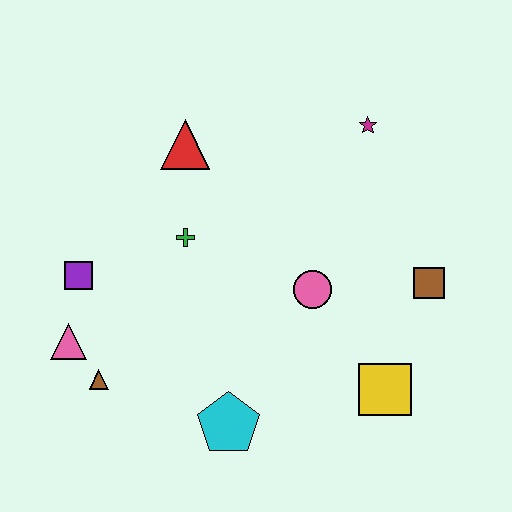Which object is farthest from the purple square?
The brown square is farthest from the purple square.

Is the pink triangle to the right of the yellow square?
No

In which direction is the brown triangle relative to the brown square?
The brown triangle is to the left of the brown square.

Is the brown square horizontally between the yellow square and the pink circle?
No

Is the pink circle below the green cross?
Yes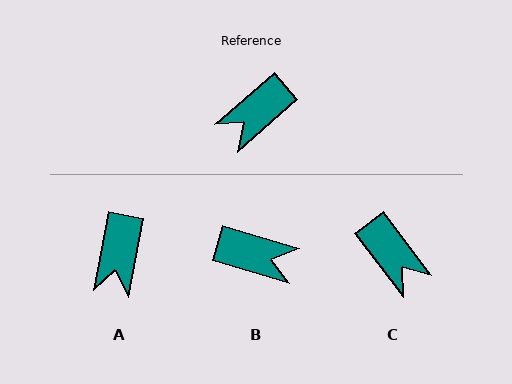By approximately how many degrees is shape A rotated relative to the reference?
Approximately 38 degrees counter-clockwise.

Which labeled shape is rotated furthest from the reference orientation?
B, about 123 degrees away.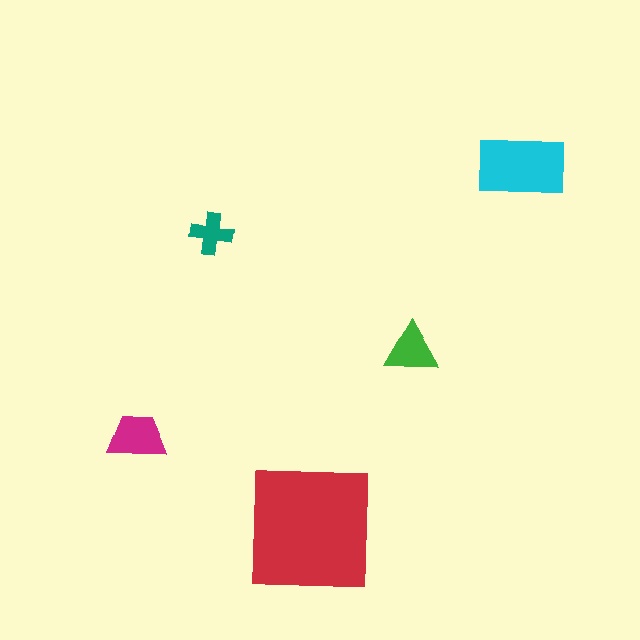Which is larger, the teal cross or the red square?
The red square.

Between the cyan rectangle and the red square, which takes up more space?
The red square.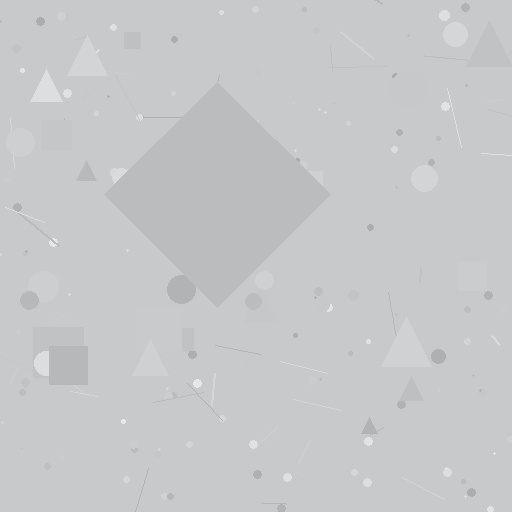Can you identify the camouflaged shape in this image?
The camouflaged shape is a diamond.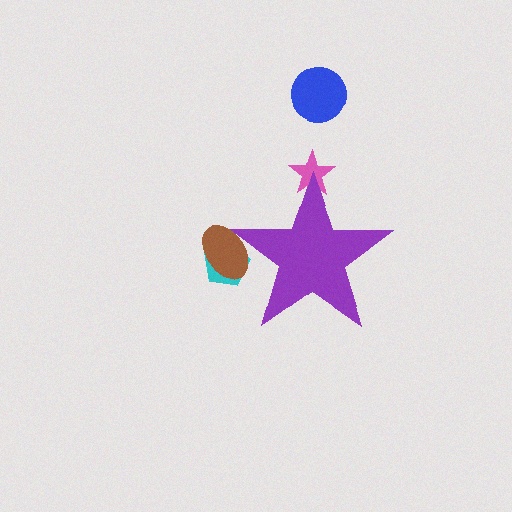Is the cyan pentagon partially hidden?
Yes, the cyan pentagon is partially hidden behind the purple star.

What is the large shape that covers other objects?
A purple star.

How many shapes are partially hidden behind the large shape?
3 shapes are partially hidden.